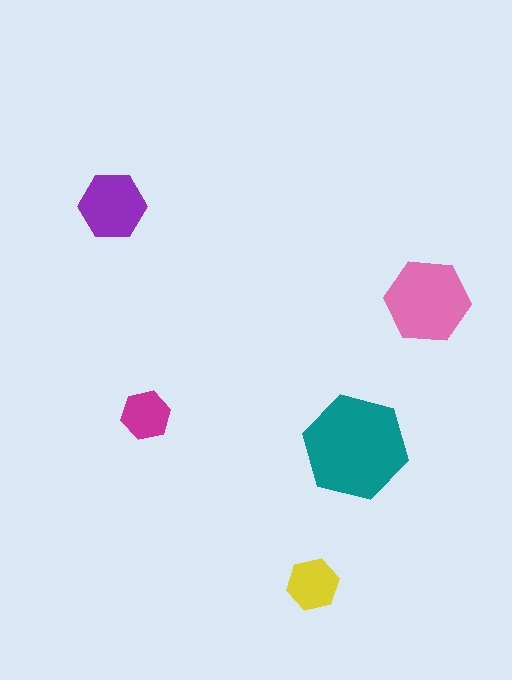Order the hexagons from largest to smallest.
the teal one, the pink one, the purple one, the yellow one, the magenta one.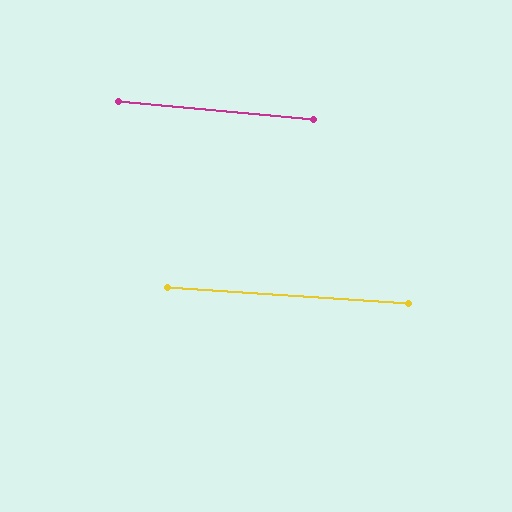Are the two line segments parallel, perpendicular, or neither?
Parallel — their directions differ by only 1.6°.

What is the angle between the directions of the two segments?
Approximately 2 degrees.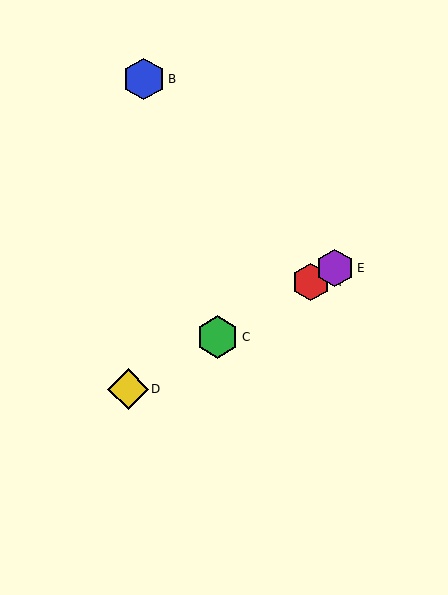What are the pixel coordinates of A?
Object A is at (311, 282).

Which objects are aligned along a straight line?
Objects A, C, D, E are aligned along a straight line.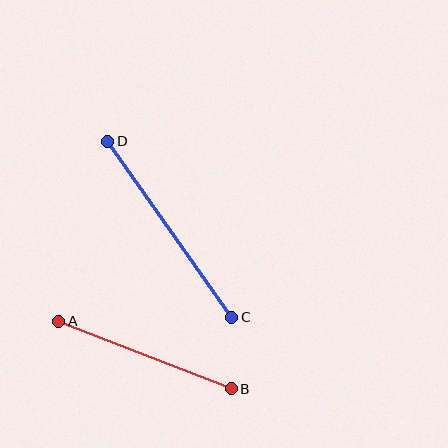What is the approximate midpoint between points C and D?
The midpoint is at approximately (170, 229) pixels.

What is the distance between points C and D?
The distance is approximately 215 pixels.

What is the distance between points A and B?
The distance is approximately 185 pixels.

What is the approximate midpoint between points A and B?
The midpoint is at approximately (145, 355) pixels.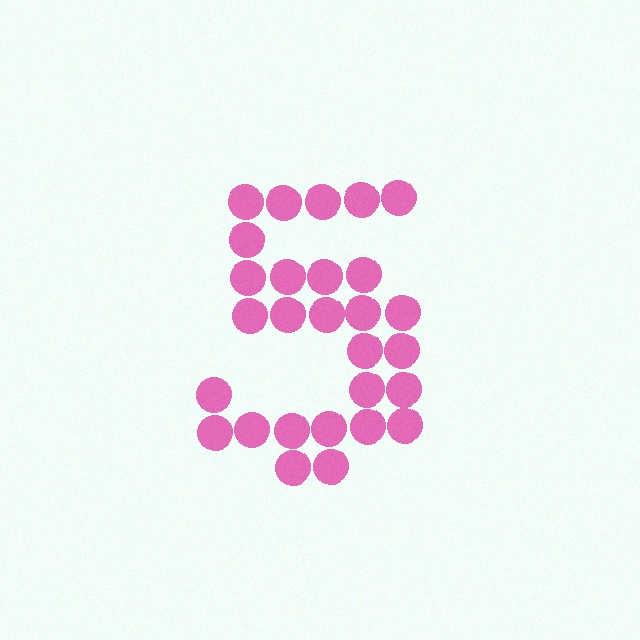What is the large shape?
The large shape is the digit 5.